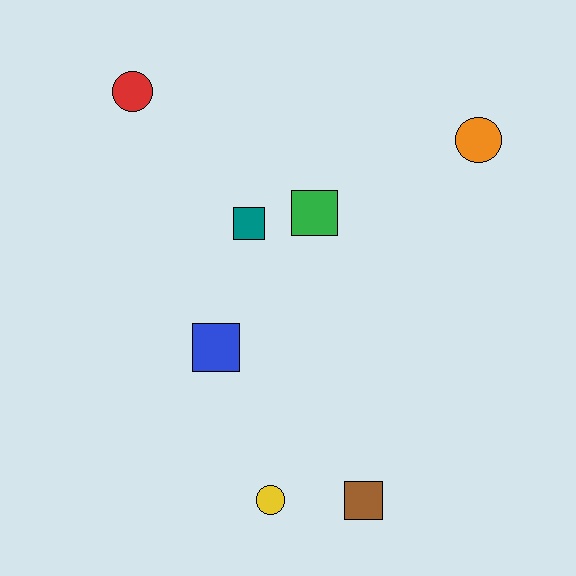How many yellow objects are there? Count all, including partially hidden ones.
There is 1 yellow object.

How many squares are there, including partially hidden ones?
There are 4 squares.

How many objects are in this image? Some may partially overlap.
There are 7 objects.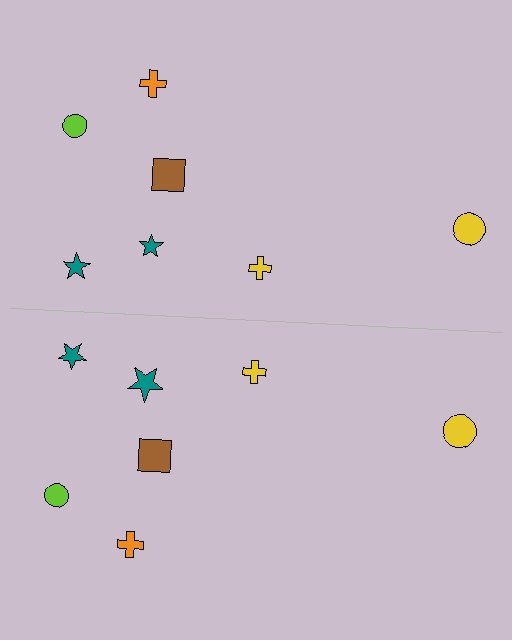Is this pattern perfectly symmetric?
No, the pattern is not perfectly symmetric. The teal star on the bottom side has a different size than its mirror counterpart.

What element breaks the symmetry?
The teal star on the bottom side has a different size than its mirror counterpart.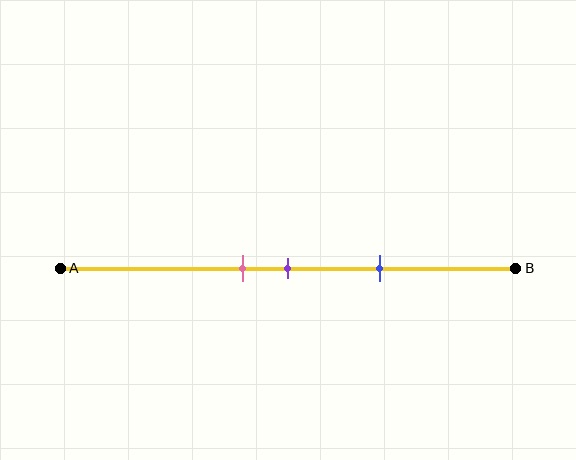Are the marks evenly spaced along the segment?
Yes, the marks are approximately evenly spaced.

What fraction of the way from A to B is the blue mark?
The blue mark is approximately 70% (0.7) of the way from A to B.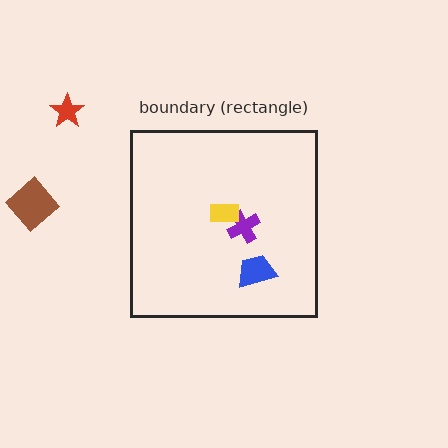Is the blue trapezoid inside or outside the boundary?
Inside.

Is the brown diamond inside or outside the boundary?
Outside.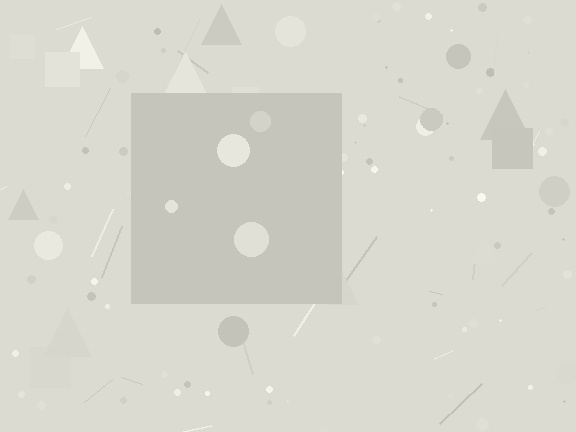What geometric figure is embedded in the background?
A square is embedded in the background.